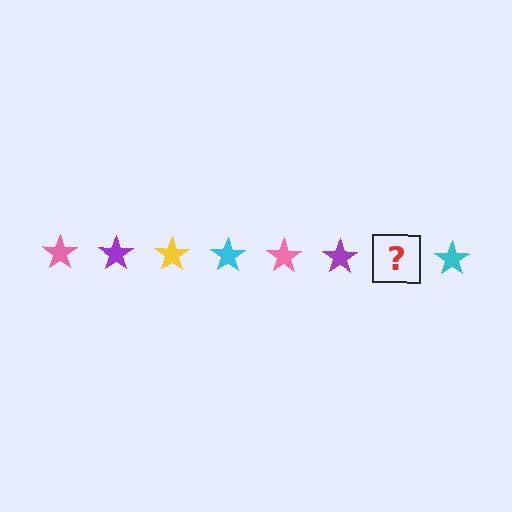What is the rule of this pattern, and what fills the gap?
The rule is that the pattern cycles through pink, purple, yellow, cyan stars. The gap should be filled with a yellow star.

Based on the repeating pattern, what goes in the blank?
The blank should be a yellow star.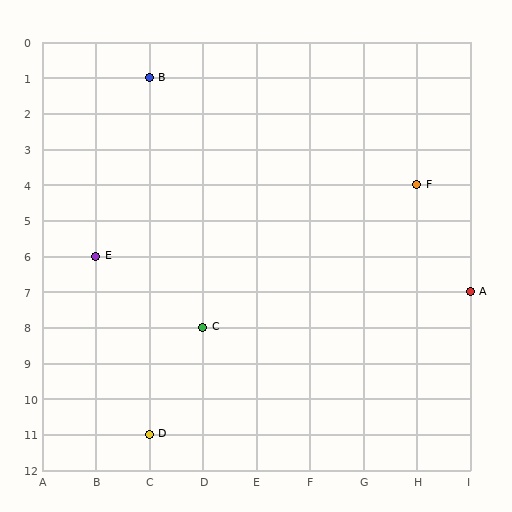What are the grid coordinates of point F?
Point F is at grid coordinates (H, 4).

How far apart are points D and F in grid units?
Points D and F are 5 columns and 7 rows apart (about 8.6 grid units diagonally).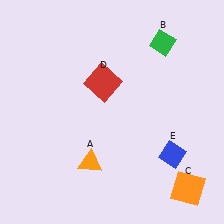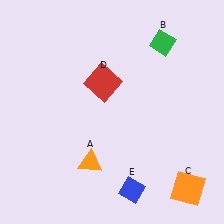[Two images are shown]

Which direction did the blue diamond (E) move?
The blue diamond (E) moved left.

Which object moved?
The blue diamond (E) moved left.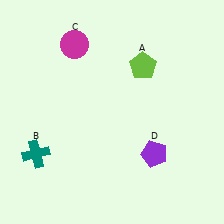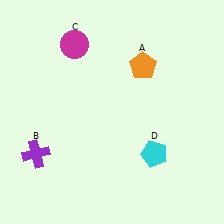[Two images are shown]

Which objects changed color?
A changed from lime to orange. B changed from teal to purple. D changed from purple to cyan.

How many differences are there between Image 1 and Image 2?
There are 3 differences between the two images.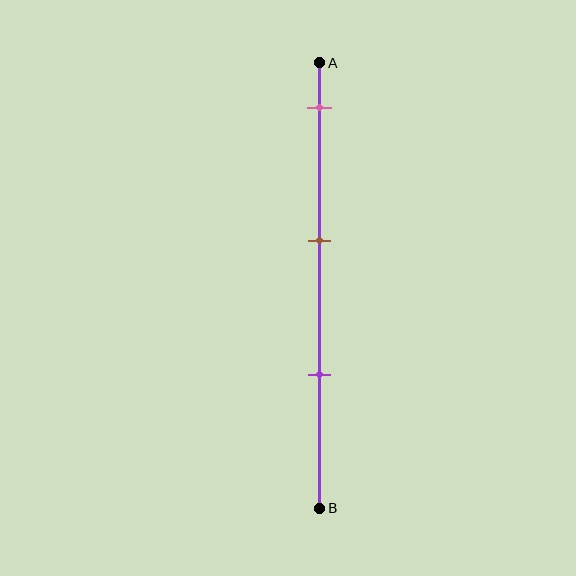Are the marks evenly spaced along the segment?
Yes, the marks are approximately evenly spaced.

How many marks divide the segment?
There are 3 marks dividing the segment.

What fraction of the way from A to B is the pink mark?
The pink mark is approximately 10% (0.1) of the way from A to B.